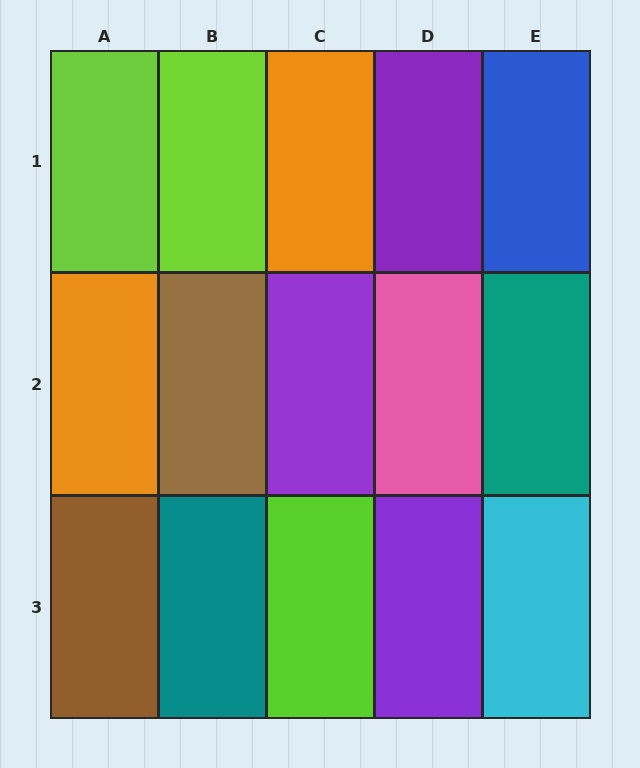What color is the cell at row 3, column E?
Cyan.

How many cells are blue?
1 cell is blue.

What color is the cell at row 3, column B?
Teal.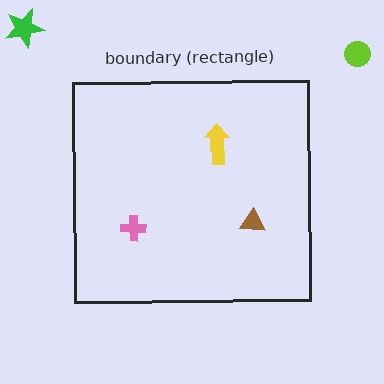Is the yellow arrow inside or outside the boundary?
Inside.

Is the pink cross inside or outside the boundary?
Inside.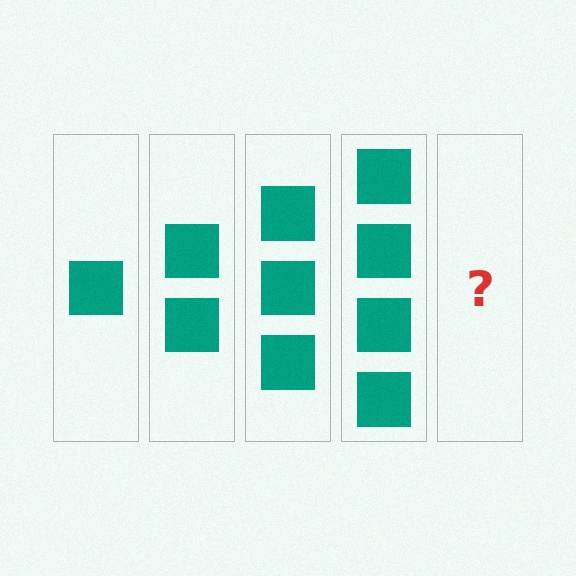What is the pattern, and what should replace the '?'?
The pattern is that each step adds one more square. The '?' should be 5 squares.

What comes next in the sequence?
The next element should be 5 squares.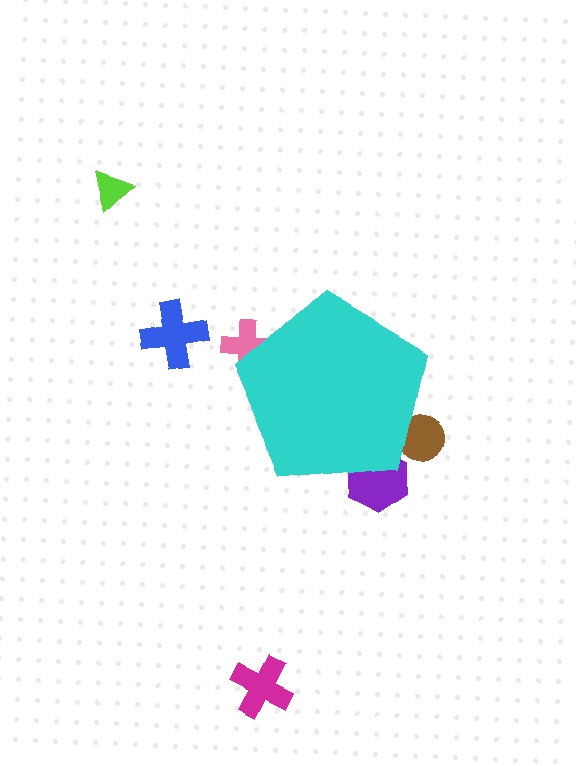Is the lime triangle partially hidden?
No, the lime triangle is fully visible.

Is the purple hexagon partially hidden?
Yes, the purple hexagon is partially hidden behind the cyan pentagon.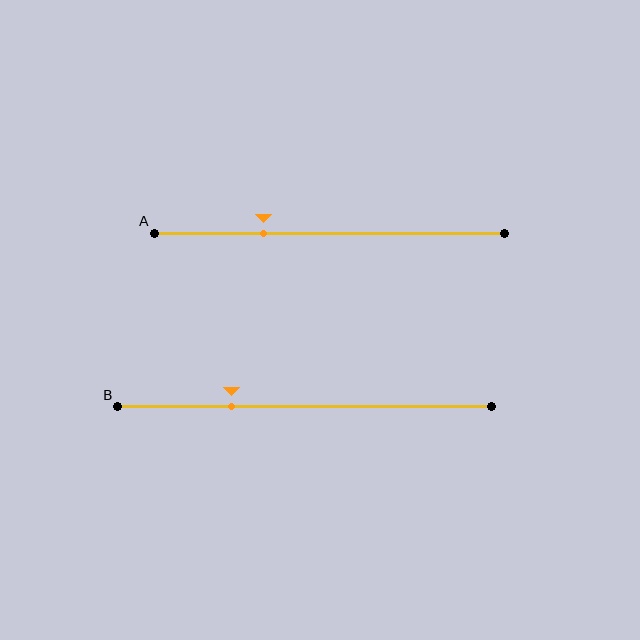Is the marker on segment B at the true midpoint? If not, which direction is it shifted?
No, the marker on segment B is shifted to the left by about 20% of the segment length.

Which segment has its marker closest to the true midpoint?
Segment A has its marker closest to the true midpoint.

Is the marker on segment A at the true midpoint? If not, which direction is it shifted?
No, the marker on segment A is shifted to the left by about 19% of the segment length.